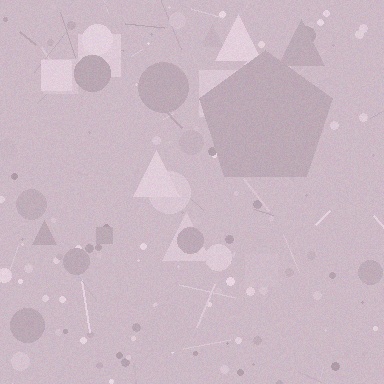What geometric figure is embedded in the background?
A pentagon is embedded in the background.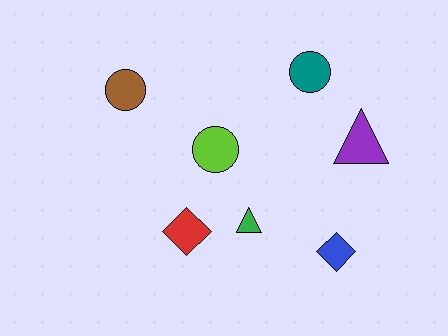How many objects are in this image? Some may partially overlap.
There are 7 objects.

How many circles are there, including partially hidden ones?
There are 3 circles.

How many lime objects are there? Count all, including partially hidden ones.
There is 1 lime object.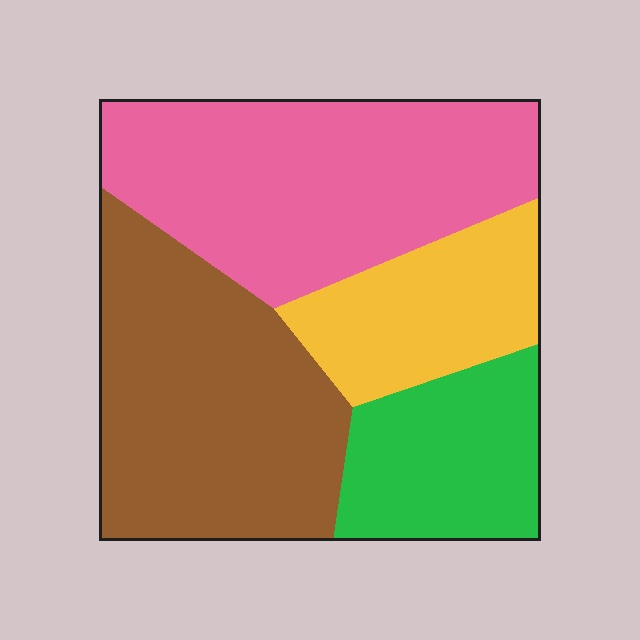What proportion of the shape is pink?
Pink covers around 35% of the shape.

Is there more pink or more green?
Pink.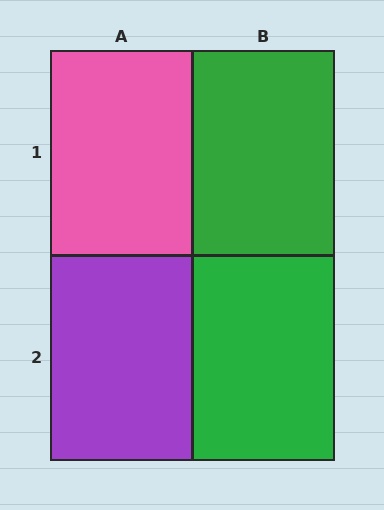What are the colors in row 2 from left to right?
Purple, green.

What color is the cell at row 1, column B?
Green.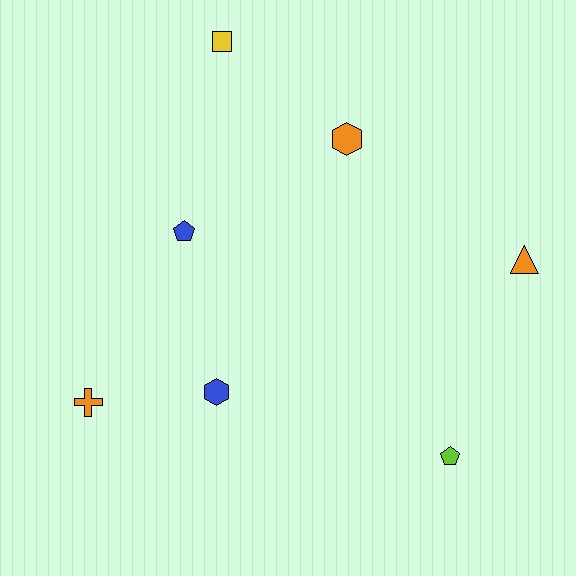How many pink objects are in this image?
There are no pink objects.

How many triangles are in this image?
There is 1 triangle.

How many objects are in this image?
There are 7 objects.